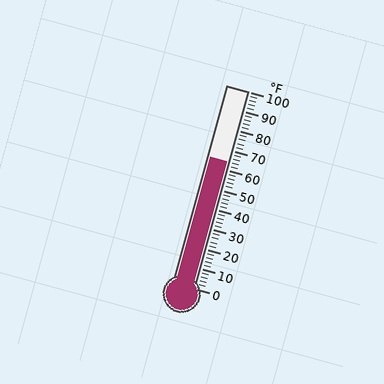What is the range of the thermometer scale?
The thermometer scale ranges from 0°F to 100°F.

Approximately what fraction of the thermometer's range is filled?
The thermometer is filled to approximately 65% of its range.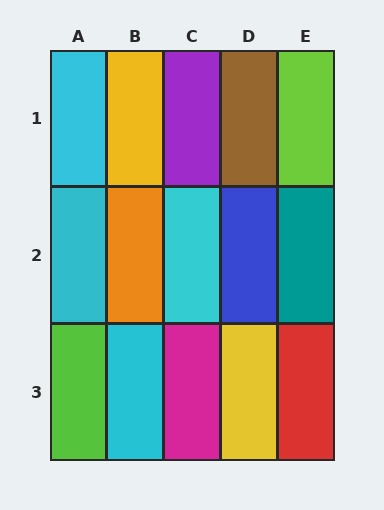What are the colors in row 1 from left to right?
Cyan, yellow, purple, brown, lime.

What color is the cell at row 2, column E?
Teal.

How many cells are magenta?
1 cell is magenta.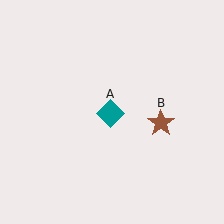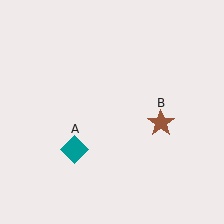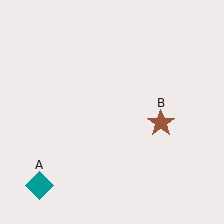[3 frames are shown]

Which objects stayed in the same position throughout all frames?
Brown star (object B) remained stationary.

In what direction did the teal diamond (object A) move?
The teal diamond (object A) moved down and to the left.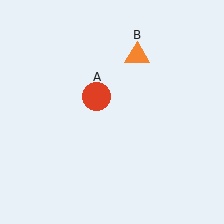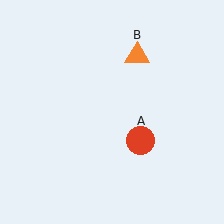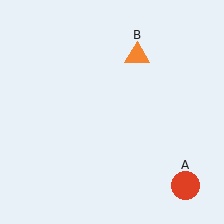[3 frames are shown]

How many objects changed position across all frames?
1 object changed position: red circle (object A).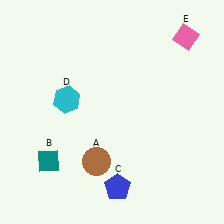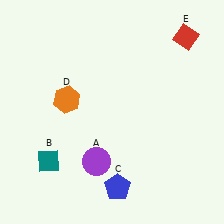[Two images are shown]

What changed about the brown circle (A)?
In Image 1, A is brown. In Image 2, it changed to purple.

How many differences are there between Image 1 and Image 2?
There are 3 differences between the two images.